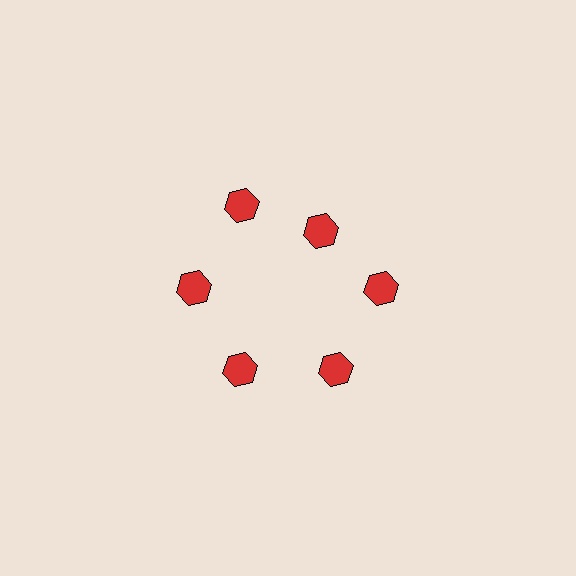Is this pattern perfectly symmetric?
No. The 6 red hexagons are arranged in a ring, but one element near the 1 o'clock position is pulled inward toward the center, breaking the 6-fold rotational symmetry.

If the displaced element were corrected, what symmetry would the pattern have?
It would have 6-fold rotational symmetry — the pattern would map onto itself every 60 degrees.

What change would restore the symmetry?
The symmetry would be restored by moving it outward, back onto the ring so that all 6 hexagons sit at equal angles and equal distance from the center.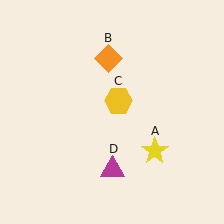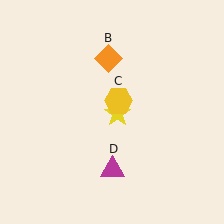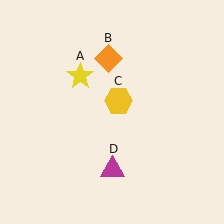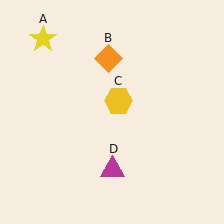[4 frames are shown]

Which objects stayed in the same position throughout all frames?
Orange diamond (object B) and yellow hexagon (object C) and magenta triangle (object D) remained stationary.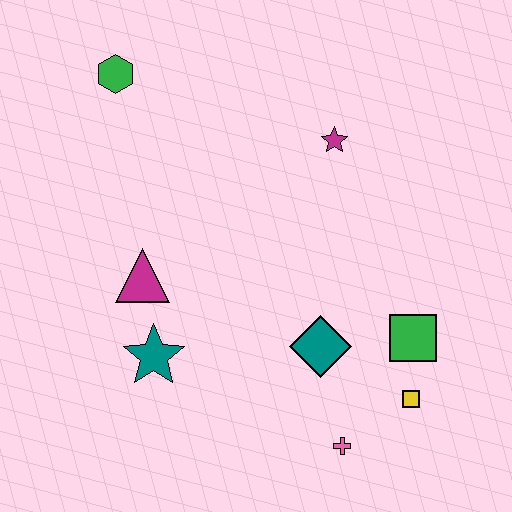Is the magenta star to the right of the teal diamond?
Yes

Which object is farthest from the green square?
The green hexagon is farthest from the green square.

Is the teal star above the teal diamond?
No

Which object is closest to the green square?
The yellow square is closest to the green square.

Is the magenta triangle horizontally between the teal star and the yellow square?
No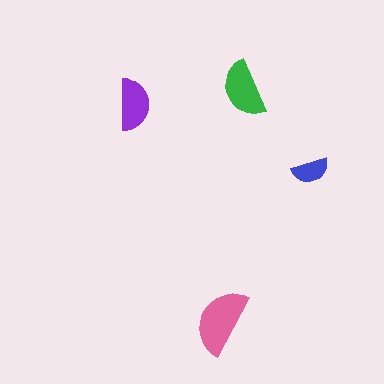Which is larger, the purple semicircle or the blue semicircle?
The purple one.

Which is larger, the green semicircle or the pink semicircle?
The pink one.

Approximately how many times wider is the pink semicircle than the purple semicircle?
About 1.5 times wider.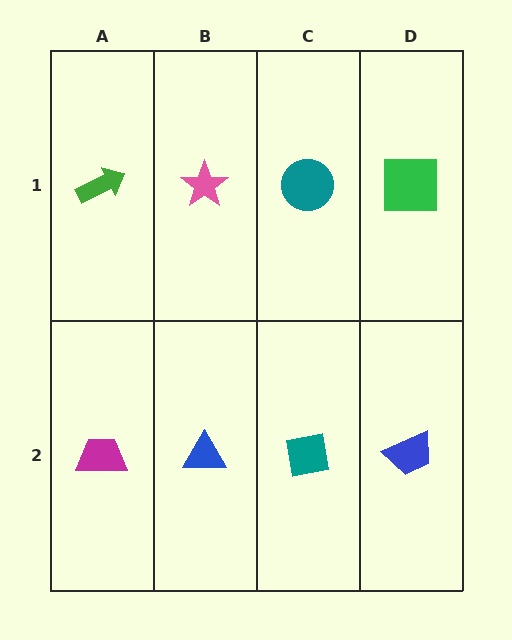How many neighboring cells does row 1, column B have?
3.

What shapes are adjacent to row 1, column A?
A magenta trapezoid (row 2, column A), a pink star (row 1, column B).